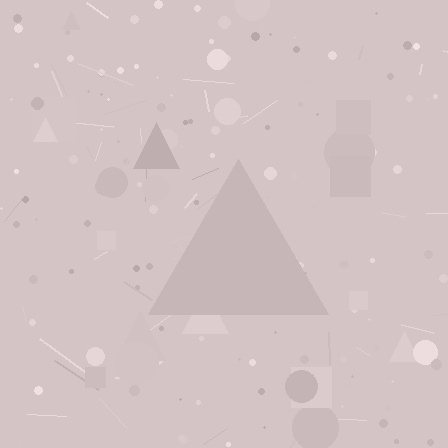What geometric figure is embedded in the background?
A triangle is embedded in the background.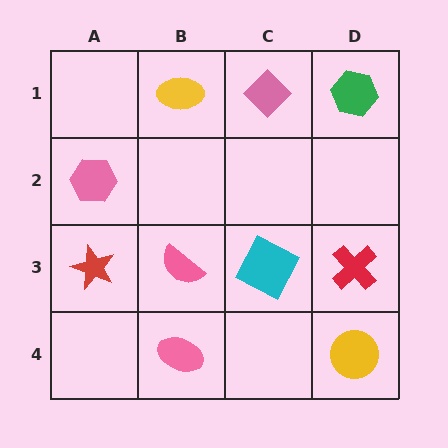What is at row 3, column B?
A pink semicircle.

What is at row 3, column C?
A cyan square.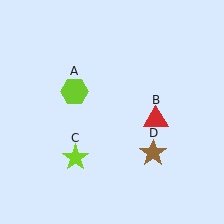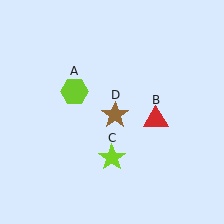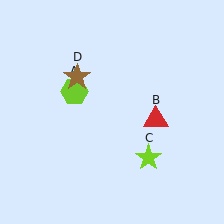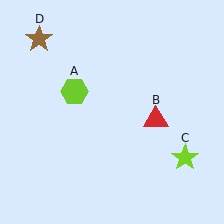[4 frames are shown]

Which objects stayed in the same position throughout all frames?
Lime hexagon (object A) and red triangle (object B) remained stationary.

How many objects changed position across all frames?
2 objects changed position: lime star (object C), brown star (object D).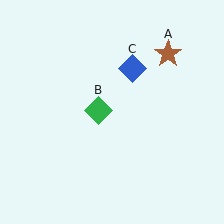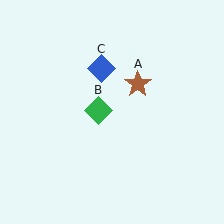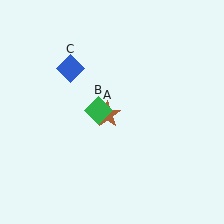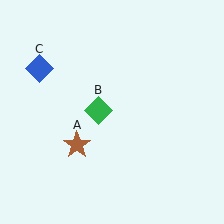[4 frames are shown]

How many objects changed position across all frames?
2 objects changed position: brown star (object A), blue diamond (object C).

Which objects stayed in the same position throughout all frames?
Green diamond (object B) remained stationary.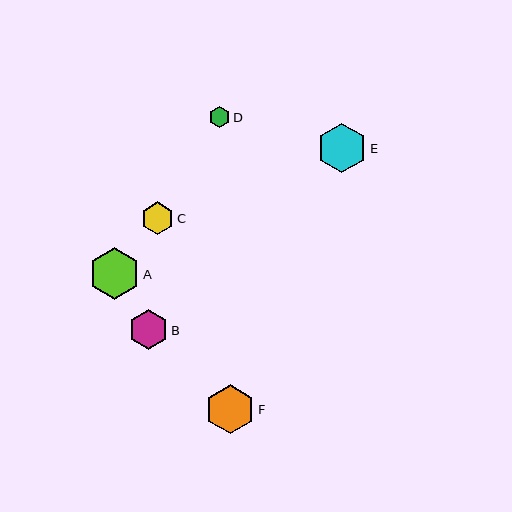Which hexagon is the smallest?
Hexagon D is the smallest with a size of approximately 21 pixels.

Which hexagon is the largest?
Hexagon A is the largest with a size of approximately 52 pixels.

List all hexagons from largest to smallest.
From largest to smallest: A, E, F, B, C, D.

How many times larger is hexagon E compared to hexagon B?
Hexagon E is approximately 1.3 times the size of hexagon B.